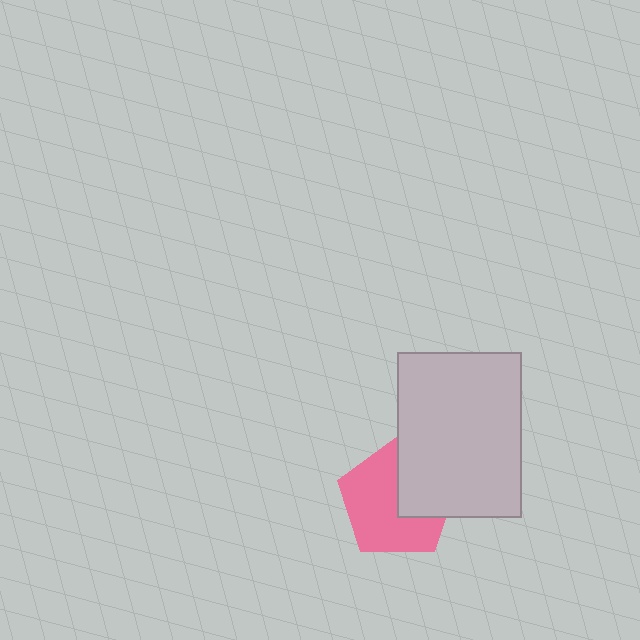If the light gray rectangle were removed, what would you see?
You would see the complete pink pentagon.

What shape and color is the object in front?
The object in front is a light gray rectangle.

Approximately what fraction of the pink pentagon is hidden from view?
Roughly 35% of the pink pentagon is hidden behind the light gray rectangle.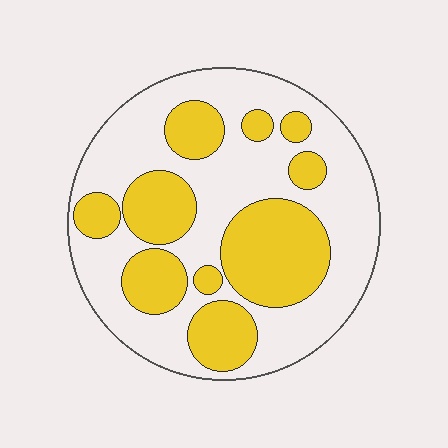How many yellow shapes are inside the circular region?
10.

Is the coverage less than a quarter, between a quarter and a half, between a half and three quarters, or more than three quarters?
Between a quarter and a half.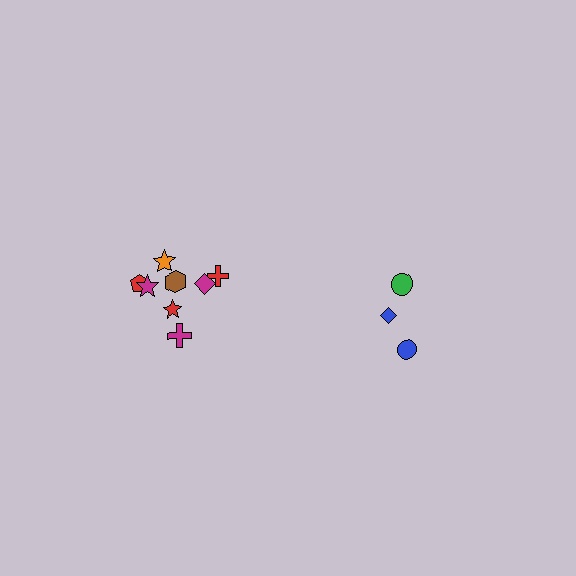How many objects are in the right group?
There are 3 objects.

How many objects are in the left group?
There are 8 objects.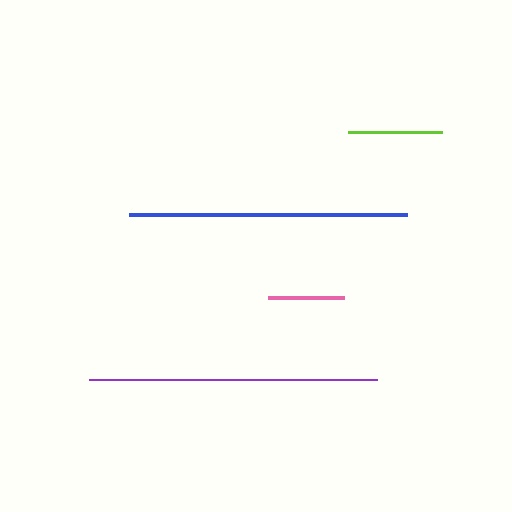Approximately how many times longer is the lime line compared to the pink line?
The lime line is approximately 1.2 times the length of the pink line.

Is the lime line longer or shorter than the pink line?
The lime line is longer than the pink line.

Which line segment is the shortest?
The pink line is the shortest at approximately 76 pixels.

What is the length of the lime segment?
The lime segment is approximately 94 pixels long.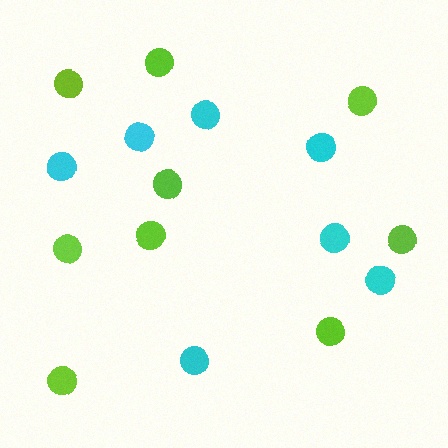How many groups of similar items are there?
There are 2 groups: one group of lime circles (9) and one group of cyan circles (7).